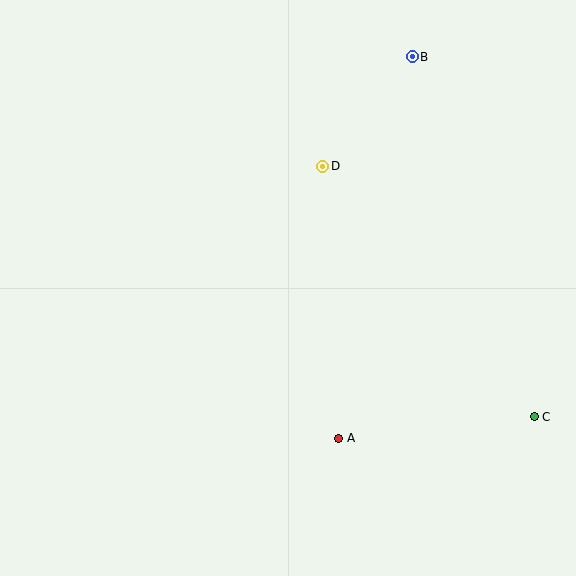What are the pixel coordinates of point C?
Point C is at (534, 417).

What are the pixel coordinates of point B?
Point B is at (412, 57).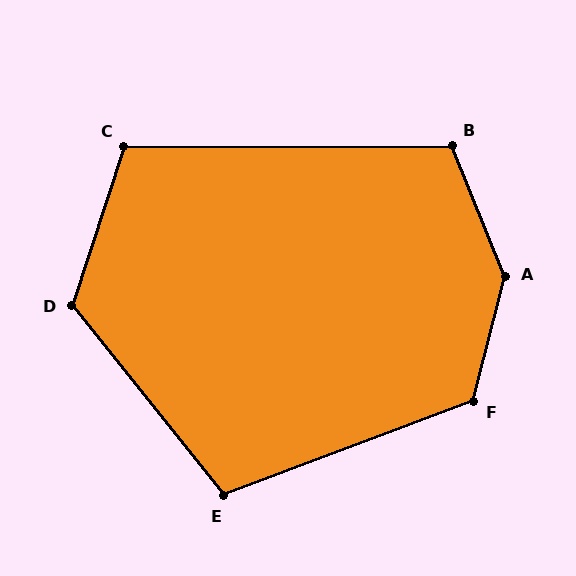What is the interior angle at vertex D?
Approximately 123 degrees (obtuse).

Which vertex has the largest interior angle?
A, at approximately 144 degrees.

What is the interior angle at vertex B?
Approximately 112 degrees (obtuse).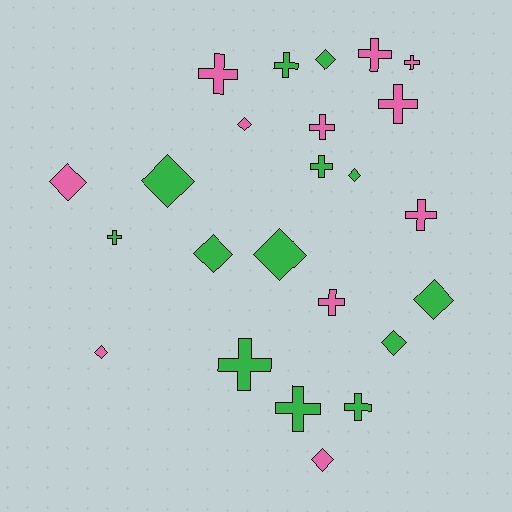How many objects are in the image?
There are 24 objects.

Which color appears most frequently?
Green, with 13 objects.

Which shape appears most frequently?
Cross, with 13 objects.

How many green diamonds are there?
There are 7 green diamonds.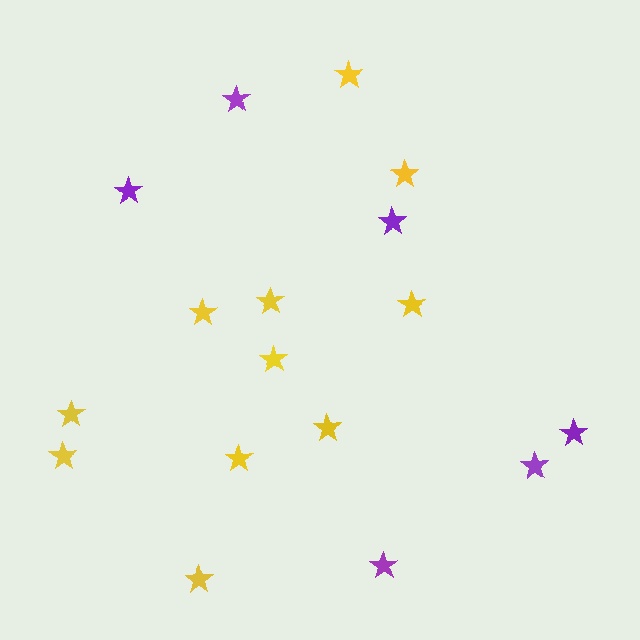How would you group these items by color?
There are 2 groups: one group of purple stars (6) and one group of yellow stars (11).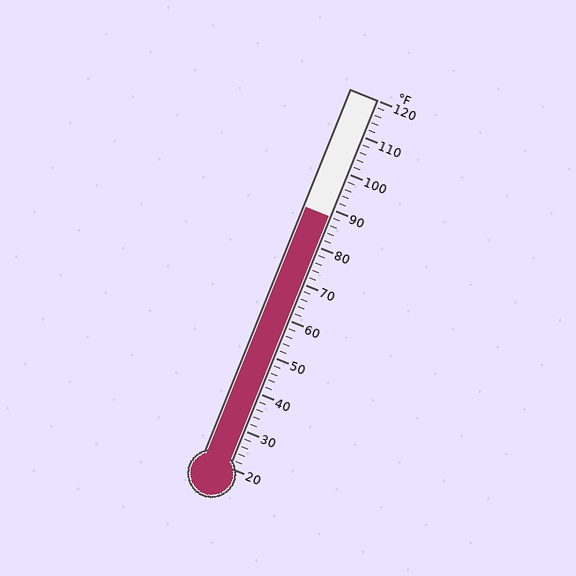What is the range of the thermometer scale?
The thermometer scale ranges from 20°F to 120°F.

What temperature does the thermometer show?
The thermometer shows approximately 88°F.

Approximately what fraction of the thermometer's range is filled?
The thermometer is filled to approximately 70% of its range.